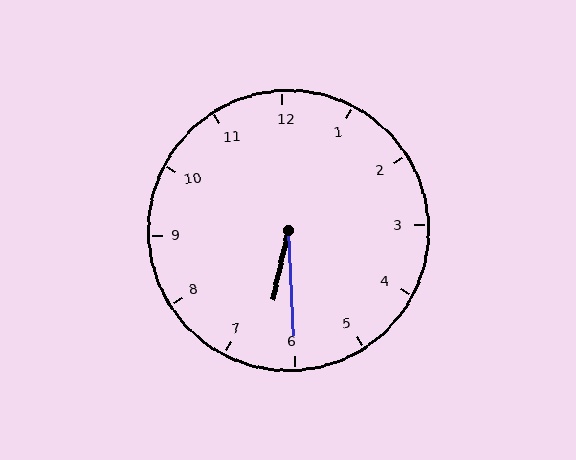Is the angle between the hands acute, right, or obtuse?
It is acute.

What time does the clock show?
6:30.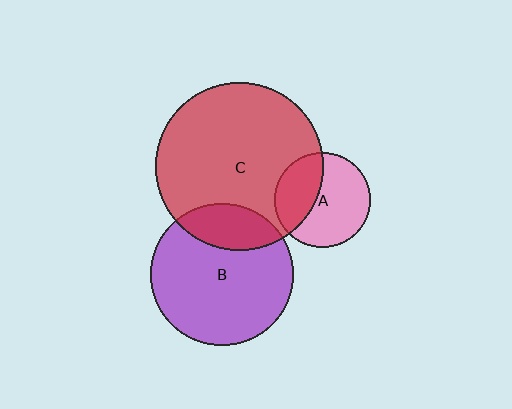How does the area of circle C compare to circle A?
Approximately 3.1 times.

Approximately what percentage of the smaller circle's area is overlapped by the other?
Approximately 20%.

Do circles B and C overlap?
Yes.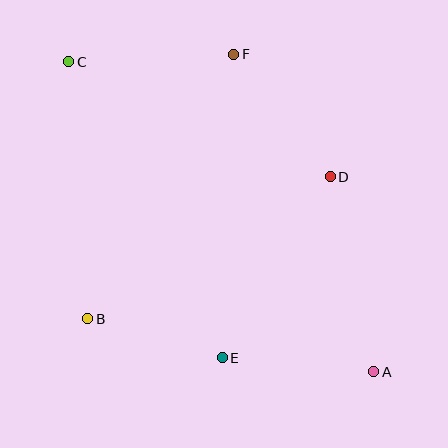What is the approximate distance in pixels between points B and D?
The distance between B and D is approximately 281 pixels.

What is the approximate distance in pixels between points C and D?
The distance between C and D is approximately 286 pixels.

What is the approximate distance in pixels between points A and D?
The distance between A and D is approximately 200 pixels.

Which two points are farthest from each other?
Points A and C are farthest from each other.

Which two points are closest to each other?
Points B and E are closest to each other.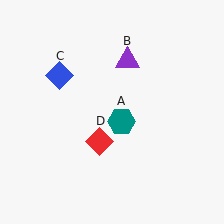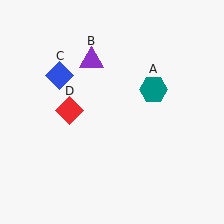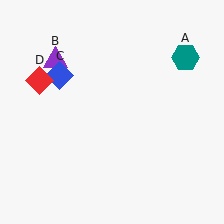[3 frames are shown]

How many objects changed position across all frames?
3 objects changed position: teal hexagon (object A), purple triangle (object B), red diamond (object D).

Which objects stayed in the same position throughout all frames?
Blue diamond (object C) remained stationary.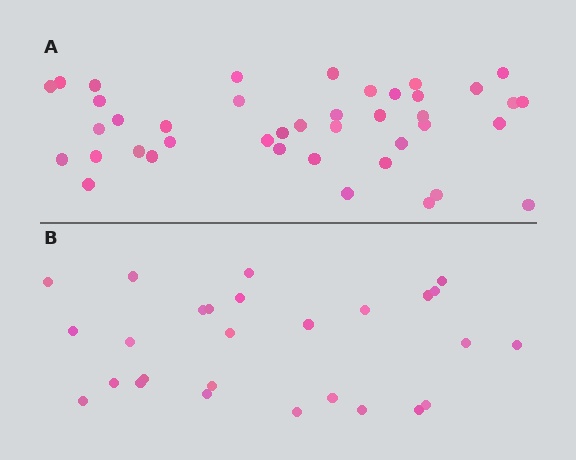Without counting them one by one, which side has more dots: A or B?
Region A (the top region) has more dots.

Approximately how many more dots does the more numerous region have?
Region A has approximately 15 more dots than region B.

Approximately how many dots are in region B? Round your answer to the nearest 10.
About 30 dots. (The exact count is 27, which rounds to 30.)